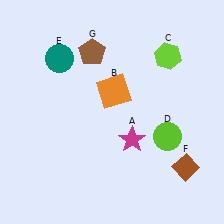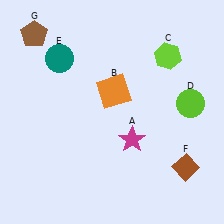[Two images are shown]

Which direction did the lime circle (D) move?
The lime circle (D) moved up.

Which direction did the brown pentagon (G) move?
The brown pentagon (G) moved left.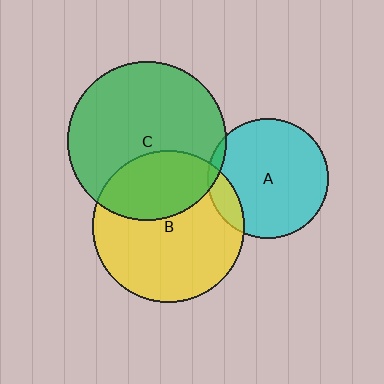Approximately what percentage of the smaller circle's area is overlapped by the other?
Approximately 10%.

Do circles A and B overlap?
Yes.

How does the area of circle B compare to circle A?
Approximately 1.6 times.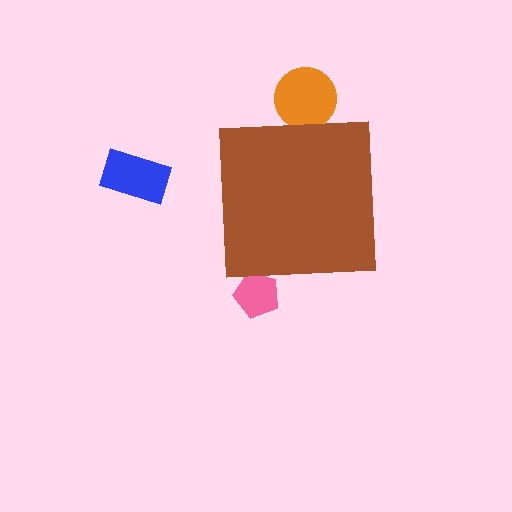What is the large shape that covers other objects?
A brown square.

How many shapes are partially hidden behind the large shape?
2 shapes are partially hidden.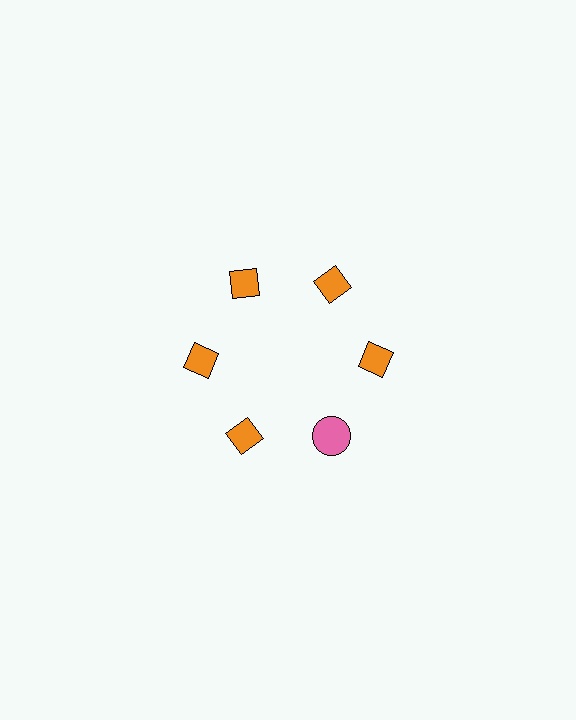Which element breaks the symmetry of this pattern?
The pink circle at roughly the 5 o'clock position breaks the symmetry. All other shapes are orange diamonds.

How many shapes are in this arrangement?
There are 6 shapes arranged in a ring pattern.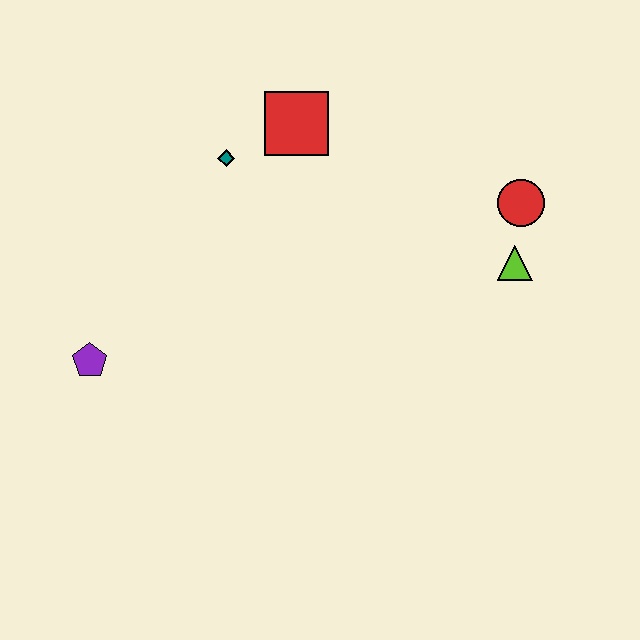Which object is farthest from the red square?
The purple pentagon is farthest from the red square.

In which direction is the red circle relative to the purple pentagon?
The red circle is to the right of the purple pentagon.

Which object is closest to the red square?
The teal diamond is closest to the red square.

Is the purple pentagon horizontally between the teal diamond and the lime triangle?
No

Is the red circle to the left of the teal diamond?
No